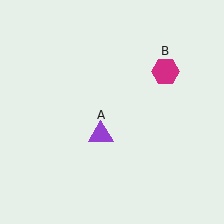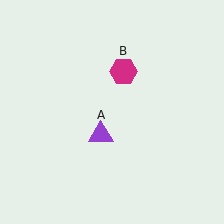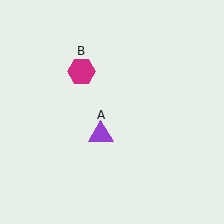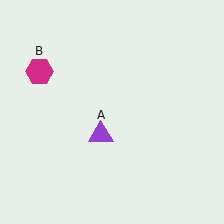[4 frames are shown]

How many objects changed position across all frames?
1 object changed position: magenta hexagon (object B).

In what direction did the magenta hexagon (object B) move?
The magenta hexagon (object B) moved left.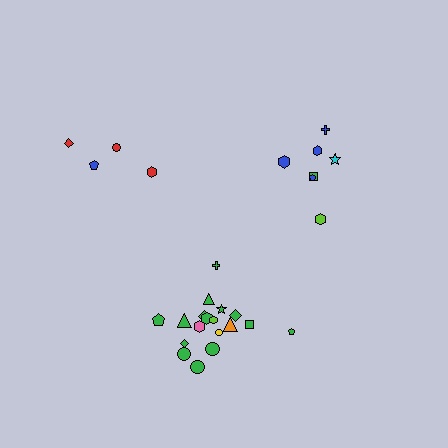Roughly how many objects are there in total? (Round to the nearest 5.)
Roughly 30 objects in total.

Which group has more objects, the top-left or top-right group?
The top-right group.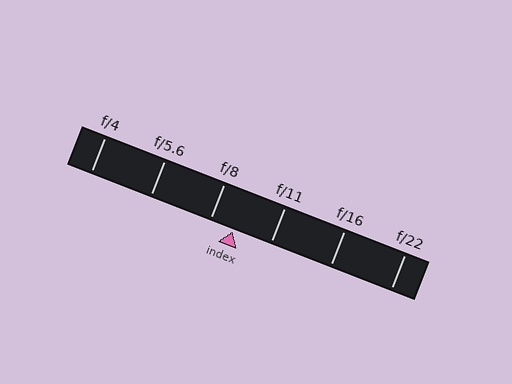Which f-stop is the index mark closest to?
The index mark is closest to f/8.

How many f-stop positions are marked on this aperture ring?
There are 6 f-stop positions marked.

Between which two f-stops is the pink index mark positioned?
The index mark is between f/8 and f/11.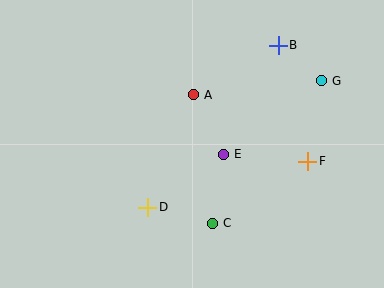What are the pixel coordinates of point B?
Point B is at (278, 45).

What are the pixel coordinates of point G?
Point G is at (321, 81).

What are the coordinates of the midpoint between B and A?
The midpoint between B and A is at (236, 70).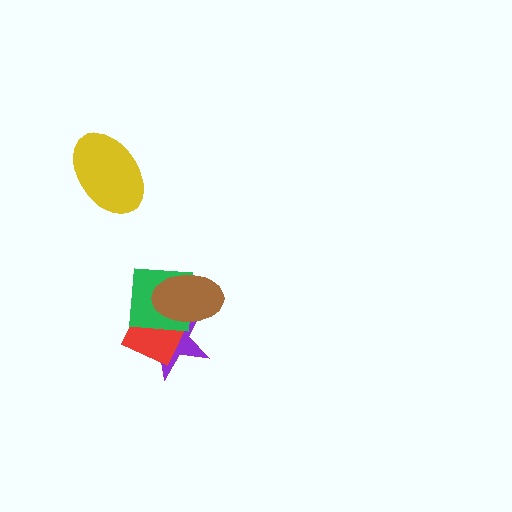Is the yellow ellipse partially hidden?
No, no other shape covers it.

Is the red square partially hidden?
Yes, it is partially covered by another shape.